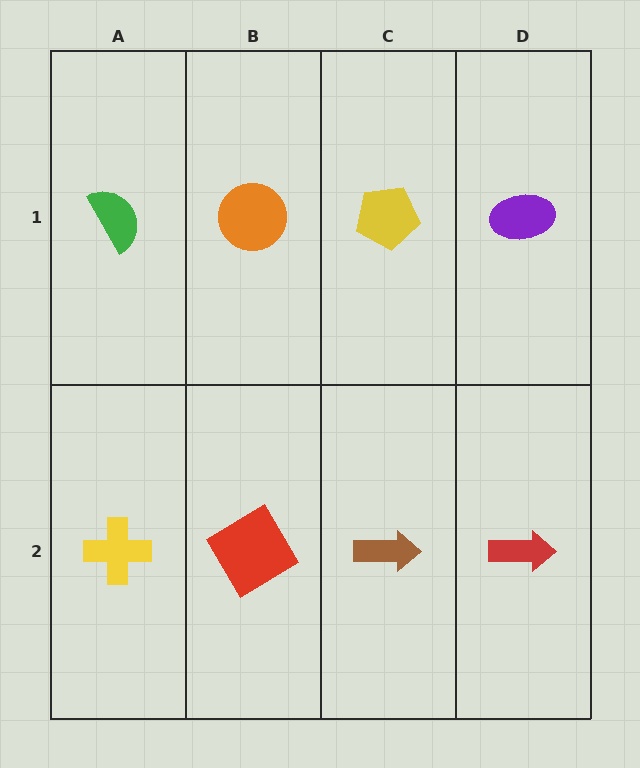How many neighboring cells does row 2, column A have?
2.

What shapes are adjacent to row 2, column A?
A green semicircle (row 1, column A), a red diamond (row 2, column B).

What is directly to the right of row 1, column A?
An orange circle.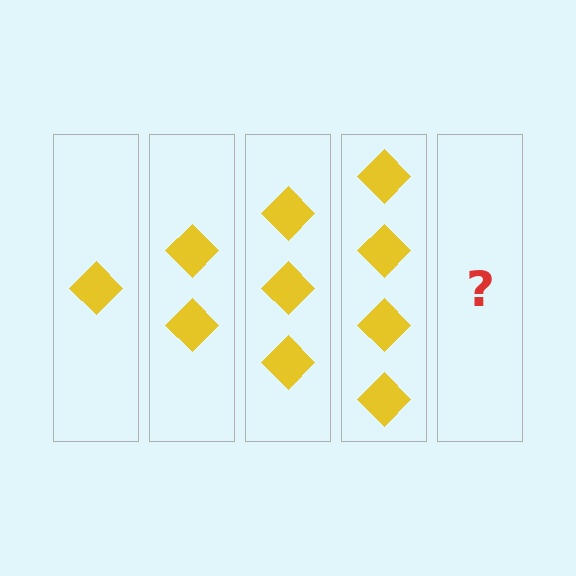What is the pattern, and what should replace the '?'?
The pattern is that each step adds one more diamond. The '?' should be 5 diamonds.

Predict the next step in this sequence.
The next step is 5 diamonds.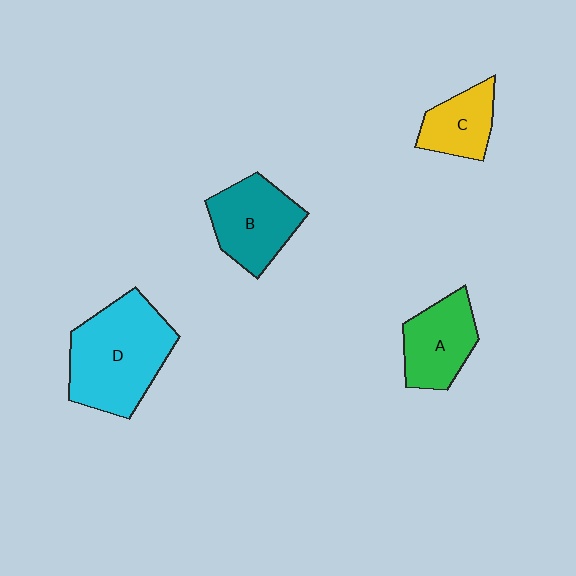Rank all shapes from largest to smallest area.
From largest to smallest: D (cyan), B (teal), A (green), C (yellow).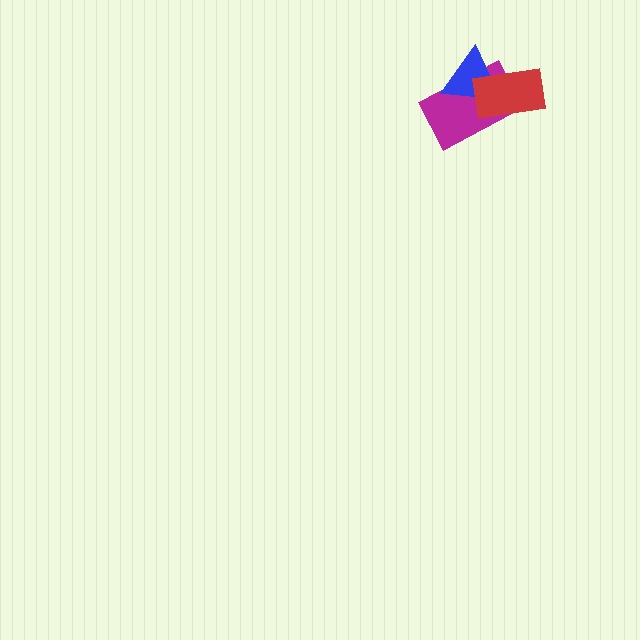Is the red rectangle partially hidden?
No, no other shape covers it.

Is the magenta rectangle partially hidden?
Yes, it is partially covered by another shape.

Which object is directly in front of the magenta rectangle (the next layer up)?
The blue triangle is directly in front of the magenta rectangle.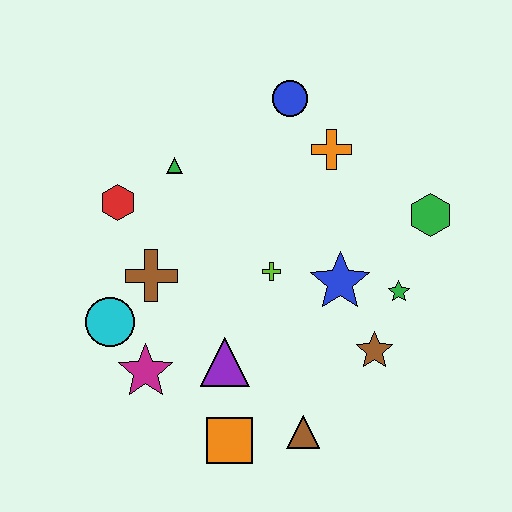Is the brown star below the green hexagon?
Yes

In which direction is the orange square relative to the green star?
The orange square is to the left of the green star.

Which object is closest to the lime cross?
The blue star is closest to the lime cross.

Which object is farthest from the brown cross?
The green hexagon is farthest from the brown cross.